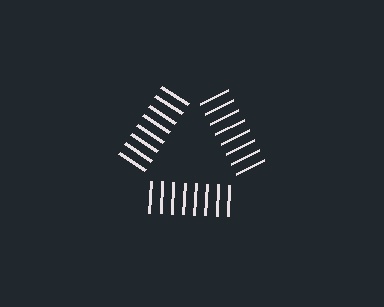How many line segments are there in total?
24 — 8 along each of the 3 edges.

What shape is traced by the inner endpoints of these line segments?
An illusory triangle — the line segments terminate on its edges but no continuous stroke is drawn.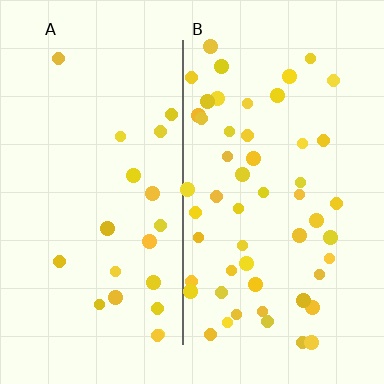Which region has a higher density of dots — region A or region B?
B (the right).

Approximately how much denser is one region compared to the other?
Approximately 2.5× — region B over region A.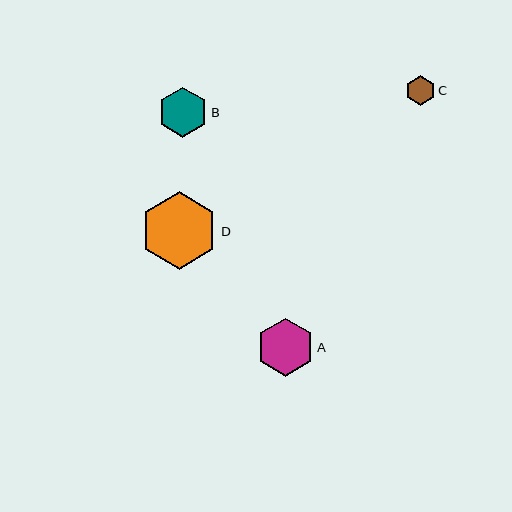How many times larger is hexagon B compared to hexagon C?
Hexagon B is approximately 1.7 times the size of hexagon C.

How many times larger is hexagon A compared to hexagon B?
Hexagon A is approximately 1.2 times the size of hexagon B.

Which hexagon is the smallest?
Hexagon C is the smallest with a size of approximately 29 pixels.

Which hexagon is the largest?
Hexagon D is the largest with a size of approximately 78 pixels.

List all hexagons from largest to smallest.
From largest to smallest: D, A, B, C.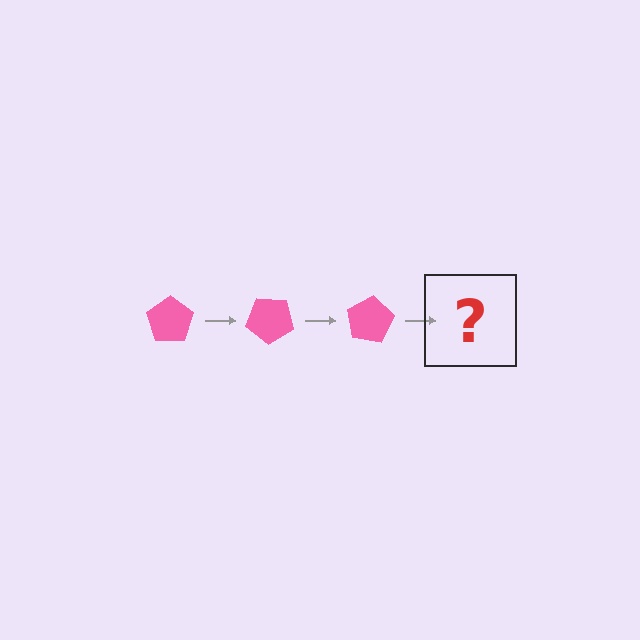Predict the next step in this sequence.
The next step is a pink pentagon rotated 120 degrees.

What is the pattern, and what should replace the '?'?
The pattern is that the pentagon rotates 40 degrees each step. The '?' should be a pink pentagon rotated 120 degrees.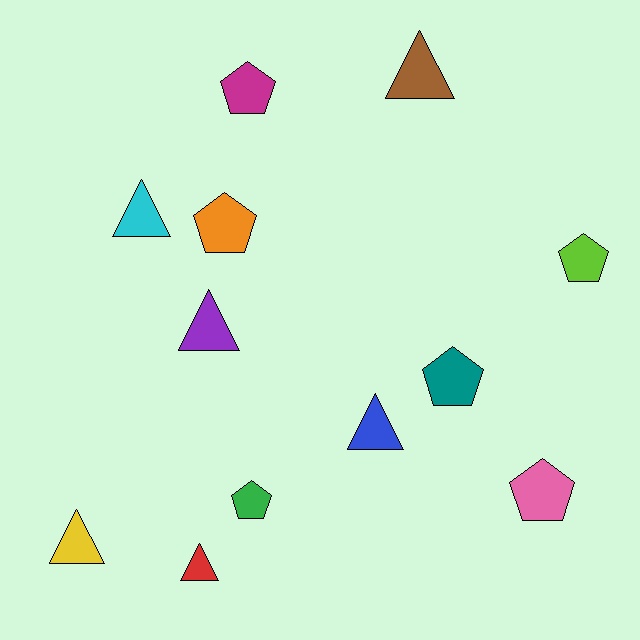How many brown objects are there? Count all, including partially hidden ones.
There is 1 brown object.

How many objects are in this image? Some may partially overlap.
There are 12 objects.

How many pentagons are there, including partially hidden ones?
There are 6 pentagons.